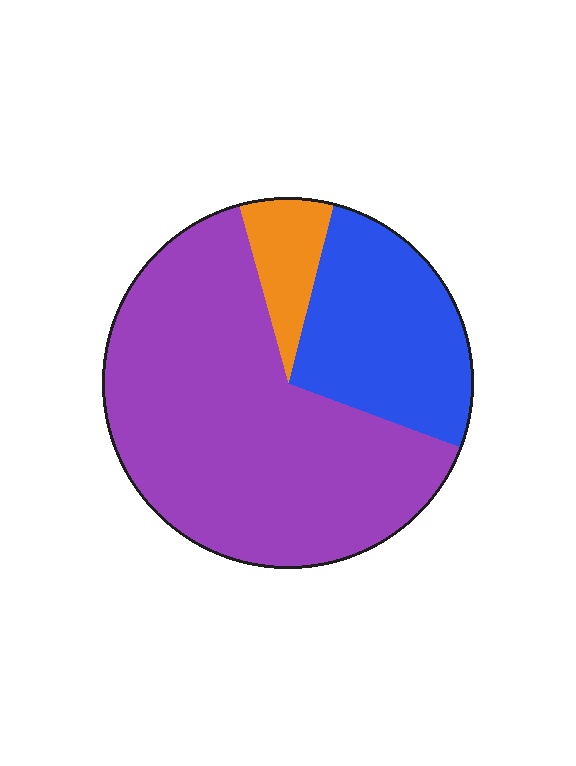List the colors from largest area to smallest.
From largest to smallest: purple, blue, orange.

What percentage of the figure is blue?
Blue takes up between a quarter and a half of the figure.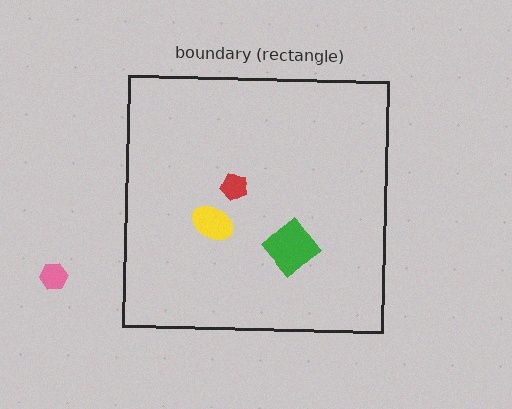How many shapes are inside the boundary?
3 inside, 1 outside.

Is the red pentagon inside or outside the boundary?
Inside.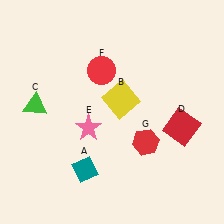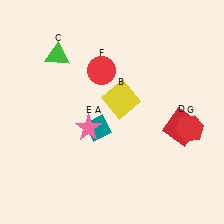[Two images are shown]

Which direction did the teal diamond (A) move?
The teal diamond (A) moved up.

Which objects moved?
The objects that moved are: the teal diamond (A), the green triangle (C), the red hexagon (G).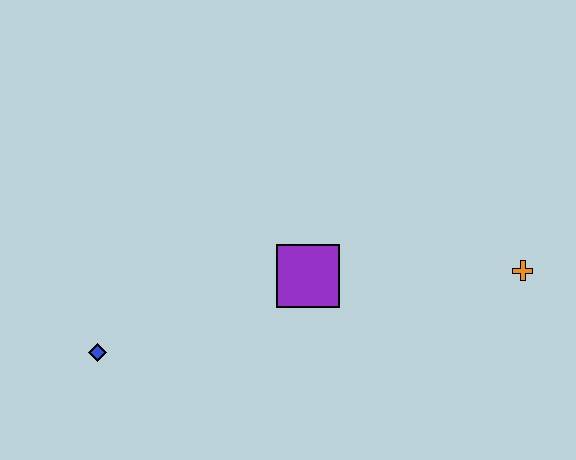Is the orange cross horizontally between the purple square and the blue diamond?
No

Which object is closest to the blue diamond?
The purple square is closest to the blue diamond.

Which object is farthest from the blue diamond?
The orange cross is farthest from the blue diamond.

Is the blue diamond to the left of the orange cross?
Yes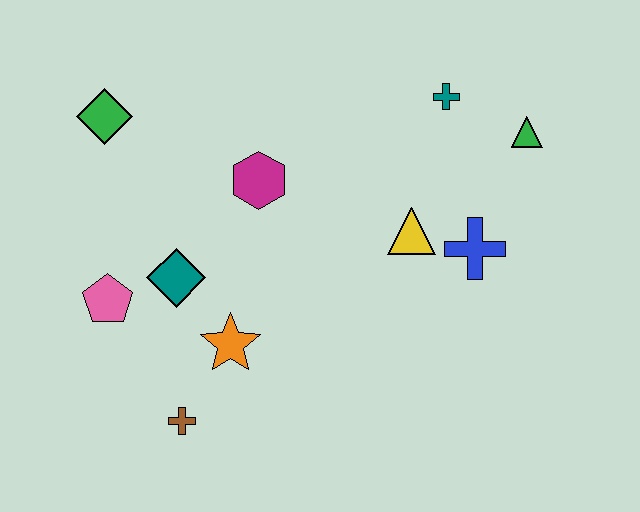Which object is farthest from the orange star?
The green triangle is farthest from the orange star.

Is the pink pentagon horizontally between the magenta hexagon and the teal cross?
No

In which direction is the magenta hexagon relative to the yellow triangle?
The magenta hexagon is to the left of the yellow triangle.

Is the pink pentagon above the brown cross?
Yes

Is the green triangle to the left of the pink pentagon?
No